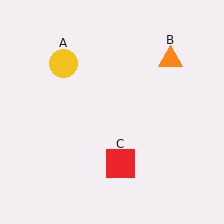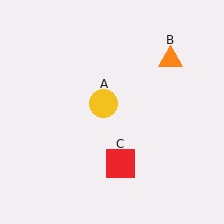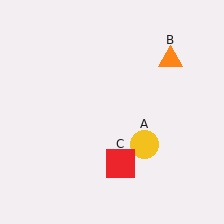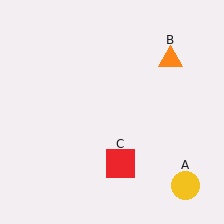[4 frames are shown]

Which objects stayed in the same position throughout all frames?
Orange triangle (object B) and red square (object C) remained stationary.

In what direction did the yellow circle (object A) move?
The yellow circle (object A) moved down and to the right.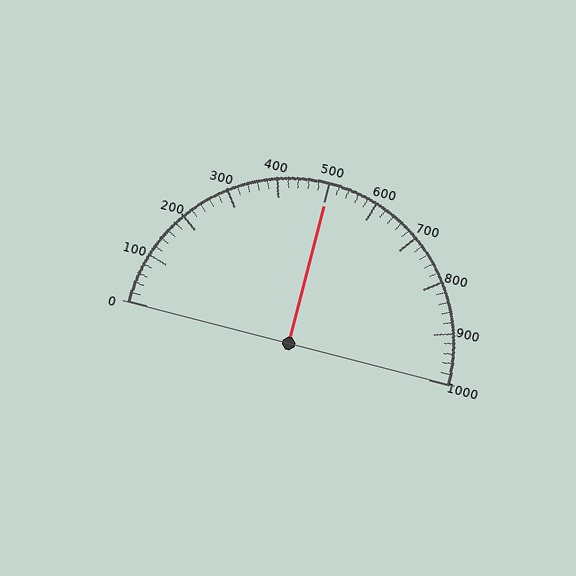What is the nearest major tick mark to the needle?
The nearest major tick mark is 500.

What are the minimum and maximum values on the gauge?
The gauge ranges from 0 to 1000.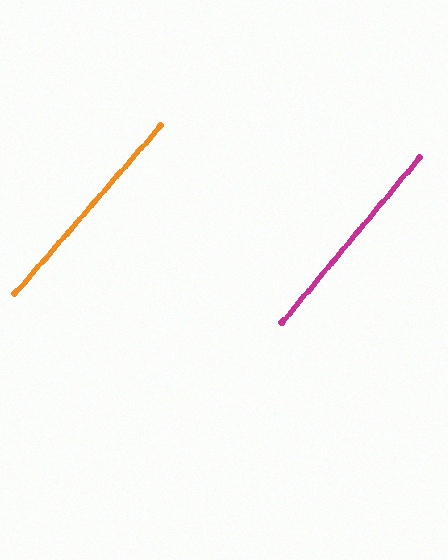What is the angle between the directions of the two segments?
Approximately 1 degree.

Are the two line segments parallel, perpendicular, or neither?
Parallel — their directions differ by only 1.3°.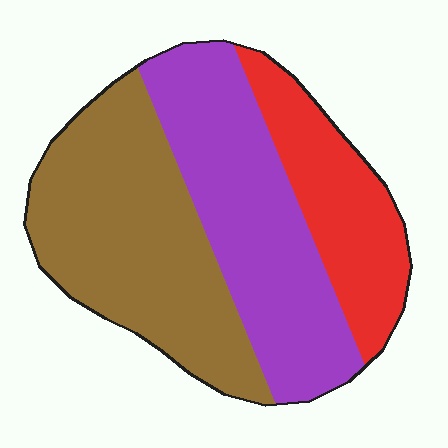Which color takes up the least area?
Red, at roughly 20%.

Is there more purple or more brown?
Brown.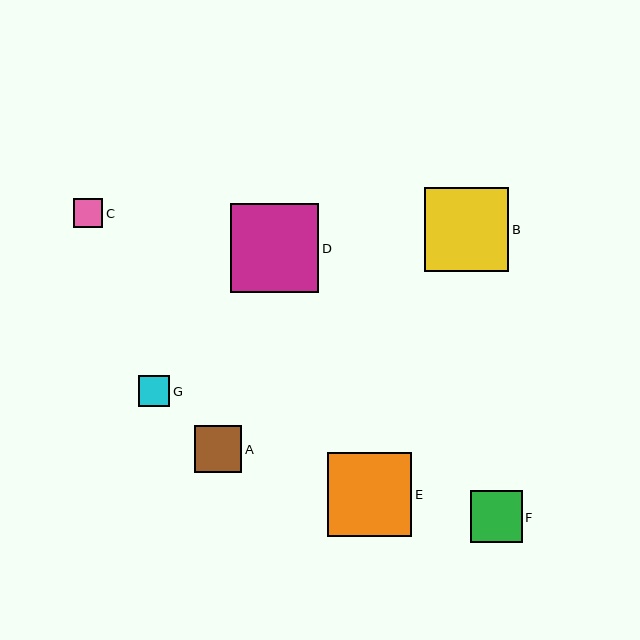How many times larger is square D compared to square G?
Square D is approximately 2.8 times the size of square G.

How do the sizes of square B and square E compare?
Square B and square E are approximately the same size.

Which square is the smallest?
Square C is the smallest with a size of approximately 30 pixels.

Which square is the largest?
Square D is the largest with a size of approximately 88 pixels.